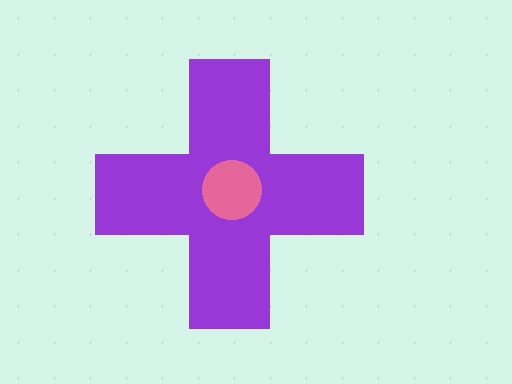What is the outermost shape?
The purple cross.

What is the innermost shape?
The pink circle.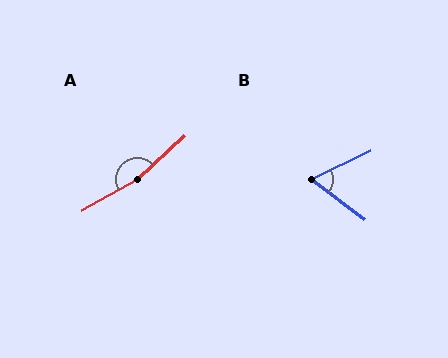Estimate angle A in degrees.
Approximately 167 degrees.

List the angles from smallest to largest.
B (63°), A (167°).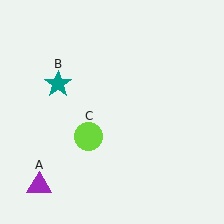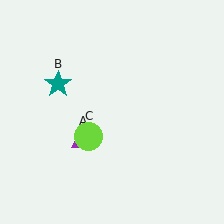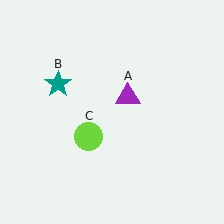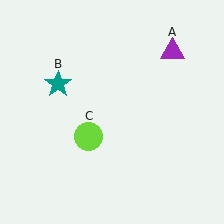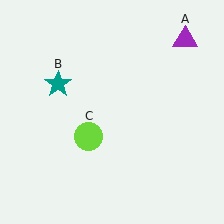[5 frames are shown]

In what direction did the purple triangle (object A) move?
The purple triangle (object A) moved up and to the right.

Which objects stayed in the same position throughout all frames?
Teal star (object B) and lime circle (object C) remained stationary.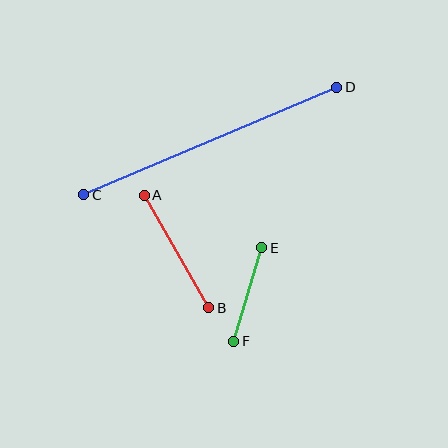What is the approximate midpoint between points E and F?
The midpoint is at approximately (248, 295) pixels.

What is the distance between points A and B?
The distance is approximately 130 pixels.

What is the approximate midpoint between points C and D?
The midpoint is at approximately (210, 141) pixels.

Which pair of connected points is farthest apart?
Points C and D are farthest apart.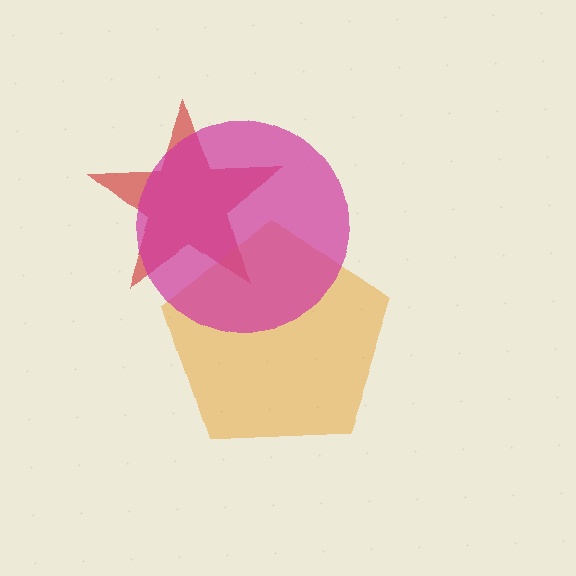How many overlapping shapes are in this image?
There are 3 overlapping shapes in the image.